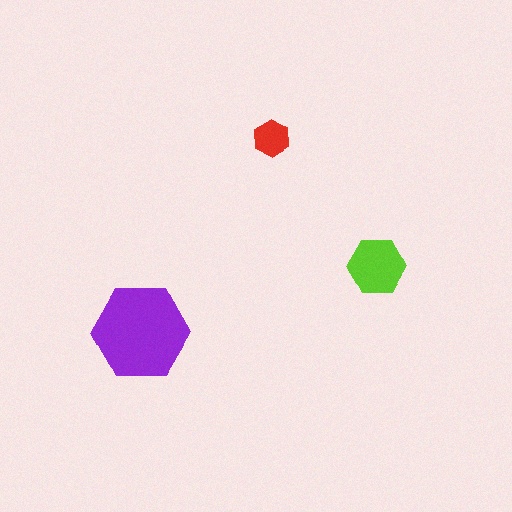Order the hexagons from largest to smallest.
the purple one, the lime one, the red one.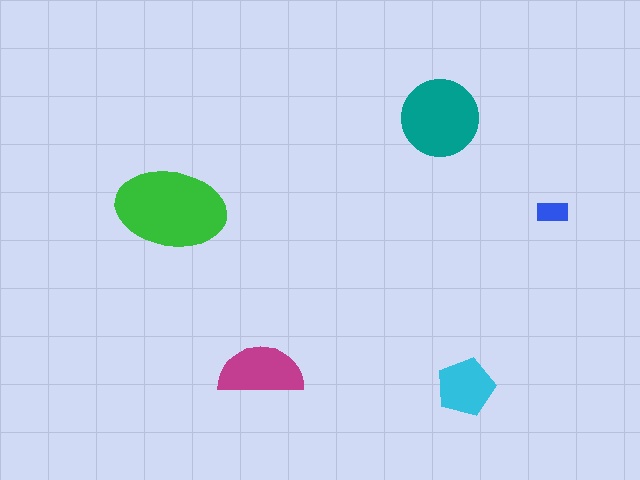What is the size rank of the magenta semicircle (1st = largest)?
3rd.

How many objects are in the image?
There are 5 objects in the image.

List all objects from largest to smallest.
The green ellipse, the teal circle, the magenta semicircle, the cyan pentagon, the blue rectangle.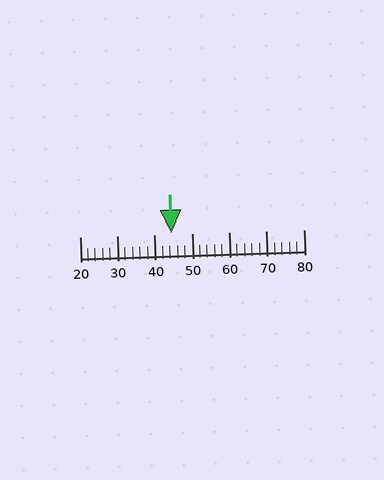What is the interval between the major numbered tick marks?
The major tick marks are spaced 10 units apart.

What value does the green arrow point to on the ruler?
The green arrow points to approximately 44.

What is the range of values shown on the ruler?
The ruler shows values from 20 to 80.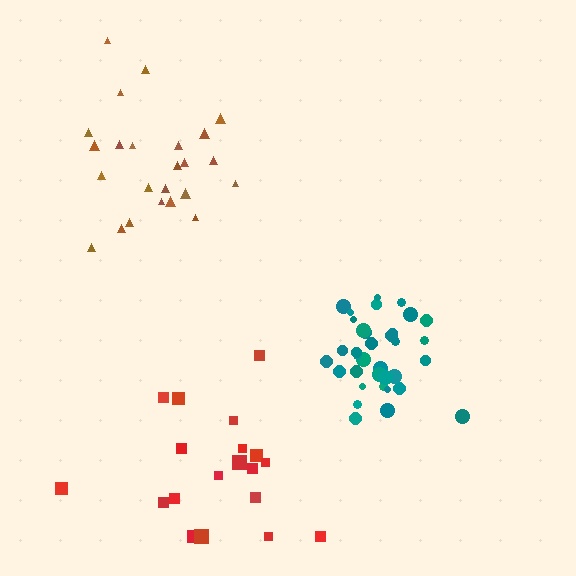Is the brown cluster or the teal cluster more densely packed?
Teal.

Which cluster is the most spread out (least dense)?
Red.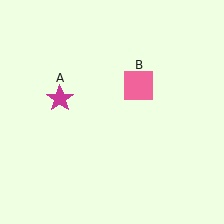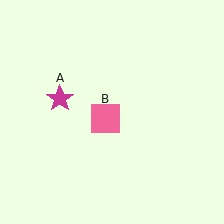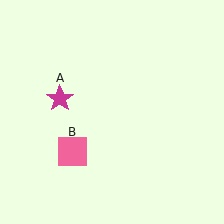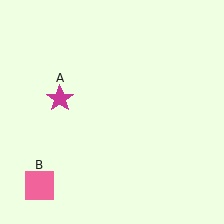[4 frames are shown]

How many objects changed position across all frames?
1 object changed position: pink square (object B).